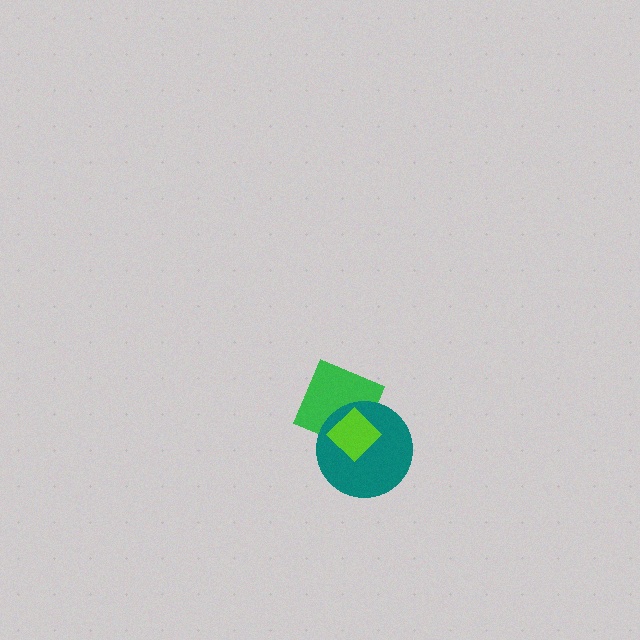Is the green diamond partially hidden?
Yes, it is partially covered by another shape.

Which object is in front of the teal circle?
The lime diamond is in front of the teal circle.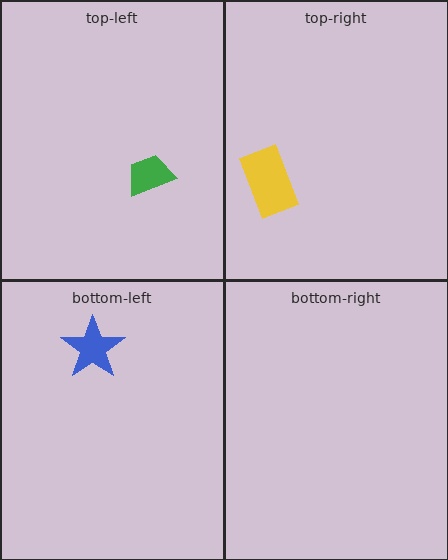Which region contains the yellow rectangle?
The top-right region.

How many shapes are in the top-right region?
1.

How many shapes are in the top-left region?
1.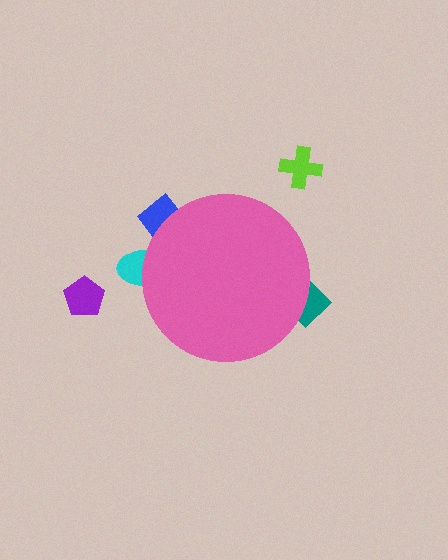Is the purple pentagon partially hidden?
No, the purple pentagon is fully visible.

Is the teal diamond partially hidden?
Yes, the teal diamond is partially hidden behind the pink circle.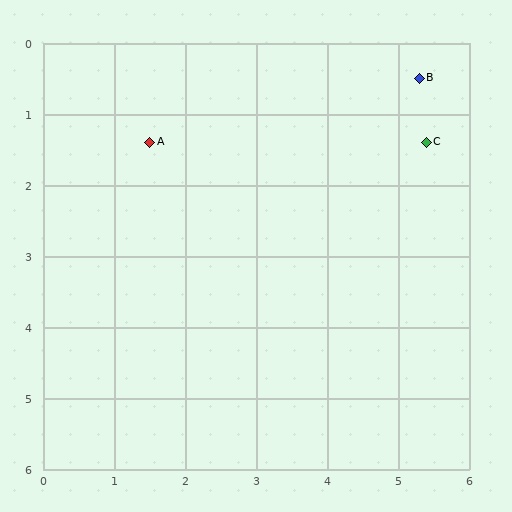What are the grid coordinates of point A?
Point A is at approximately (1.5, 1.4).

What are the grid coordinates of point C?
Point C is at approximately (5.4, 1.4).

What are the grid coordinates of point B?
Point B is at approximately (5.3, 0.5).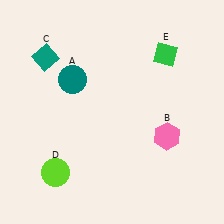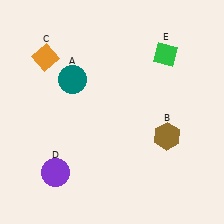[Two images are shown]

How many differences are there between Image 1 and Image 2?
There are 3 differences between the two images.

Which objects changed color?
B changed from pink to brown. C changed from teal to orange. D changed from lime to purple.